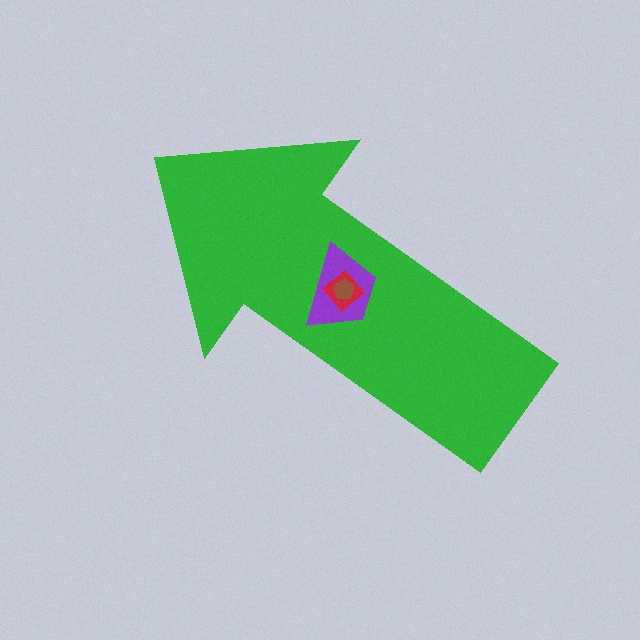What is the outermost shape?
The green arrow.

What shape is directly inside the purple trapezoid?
The red diamond.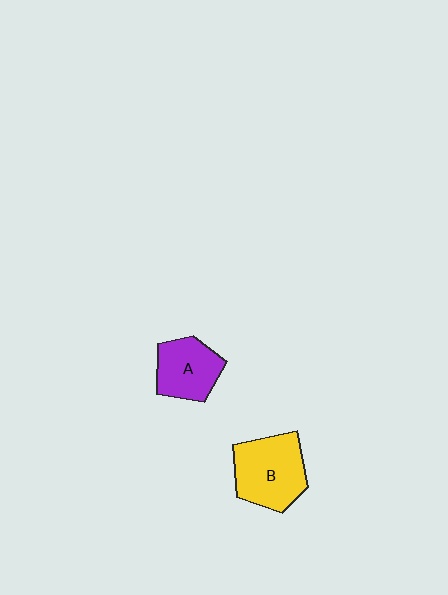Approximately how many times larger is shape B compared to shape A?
Approximately 1.3 times.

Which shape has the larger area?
Shape B (yellow).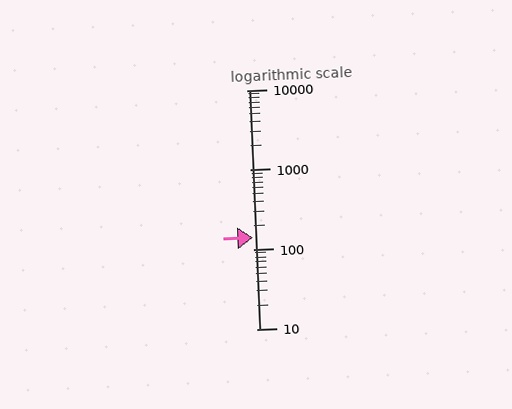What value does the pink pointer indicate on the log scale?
The pointer indicates approximately 140.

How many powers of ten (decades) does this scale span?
The scale spans 3 decades, from 10 to 10000.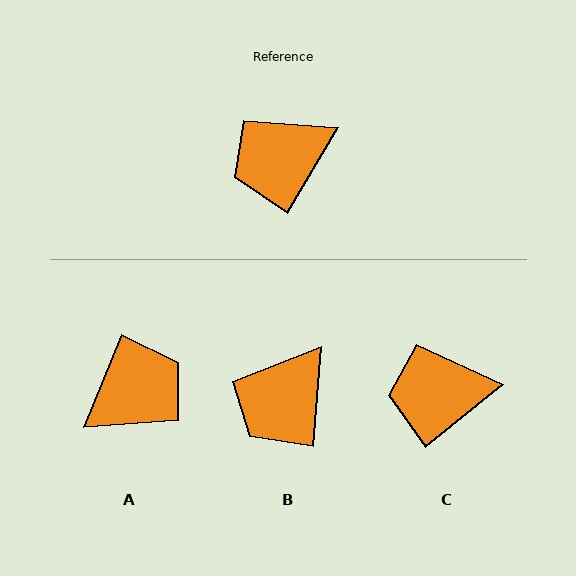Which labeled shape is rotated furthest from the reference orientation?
A, about 172 degrees away.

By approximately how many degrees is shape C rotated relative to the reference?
Approximately 20 degrees clockwise.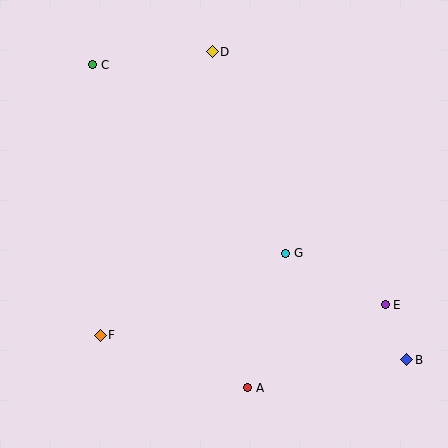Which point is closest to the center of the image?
Point G at (286, 253) is closest to the center.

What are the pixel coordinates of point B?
Point B is at (407, 360).